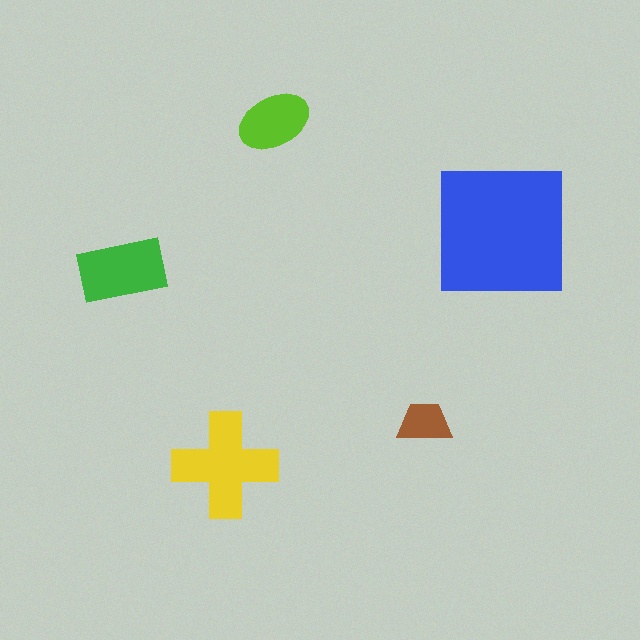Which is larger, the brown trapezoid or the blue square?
The blue square.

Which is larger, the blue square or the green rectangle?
The blue square.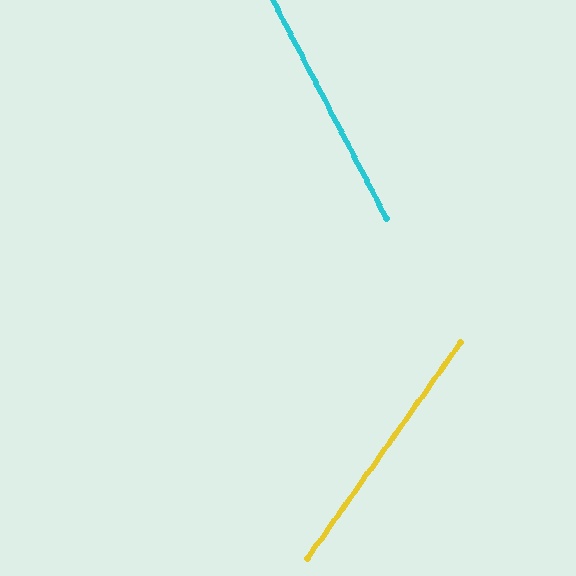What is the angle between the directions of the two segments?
Approximately 63 degrees.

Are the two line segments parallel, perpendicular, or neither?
Neither parallel nor perpendicular — they differ by about 63°.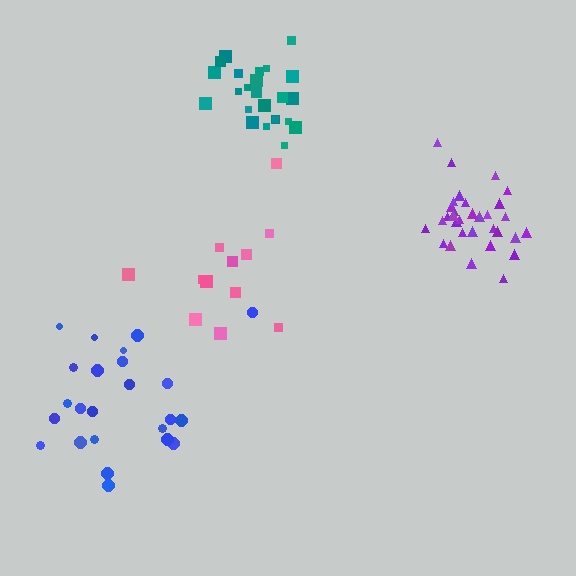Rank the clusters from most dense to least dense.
purple, teal, blue, pink.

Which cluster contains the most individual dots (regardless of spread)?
Purple (32).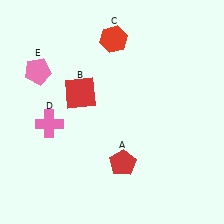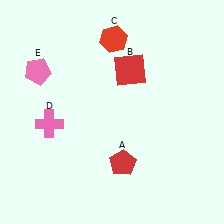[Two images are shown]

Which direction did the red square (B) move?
The red square (B) moved right.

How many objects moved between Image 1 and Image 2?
1 object moved between the two images.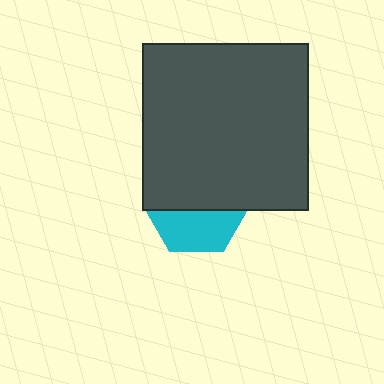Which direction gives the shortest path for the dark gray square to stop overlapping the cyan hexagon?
Moving up gives the shortest separation.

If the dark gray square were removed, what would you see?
You would see the complete cyan hexagon.